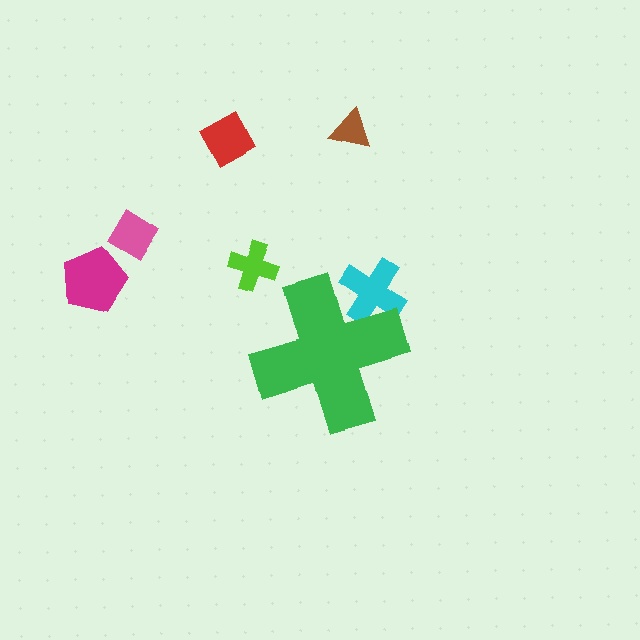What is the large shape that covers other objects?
A green cross.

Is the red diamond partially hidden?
No, the red diamond is fully visible.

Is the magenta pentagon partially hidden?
No, the magenta pentagon is fully visible.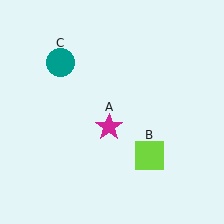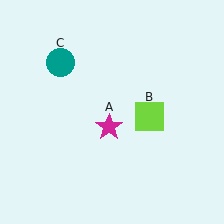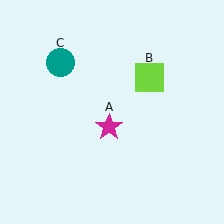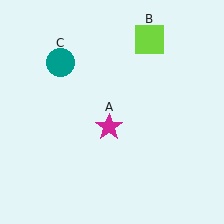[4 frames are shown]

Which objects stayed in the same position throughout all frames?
Magenta star (object A) and teal circle (object C) remained stationary.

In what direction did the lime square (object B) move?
The lime square (object B) moved up.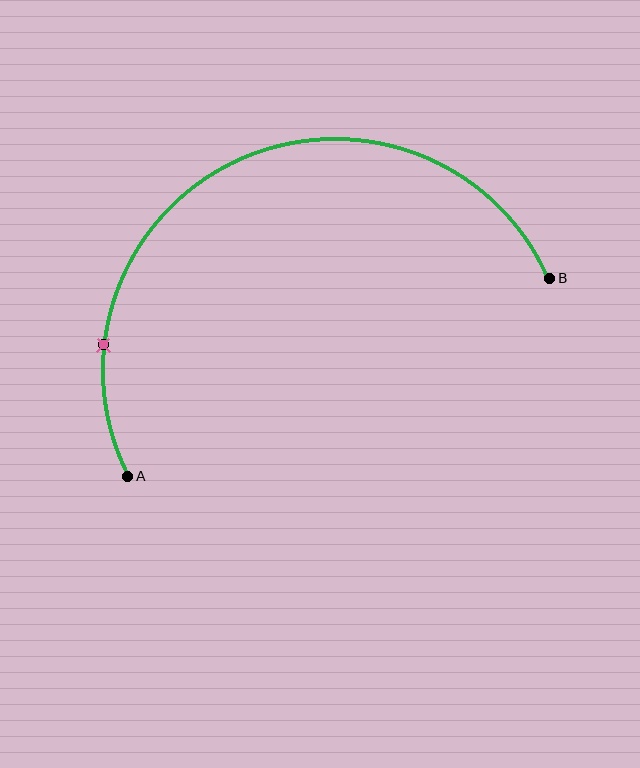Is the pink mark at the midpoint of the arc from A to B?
No. The pink mark lies on the arc but is closer to endpoint A. The arc midpoint would be at the point on the curve equidistant along the arc from both A and B.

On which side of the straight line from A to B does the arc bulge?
The arc bulges above the straight line connecting A and B.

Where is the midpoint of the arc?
The arc midpoint is the point on the curve farthest from the straight line joining A and B. It sits above that line.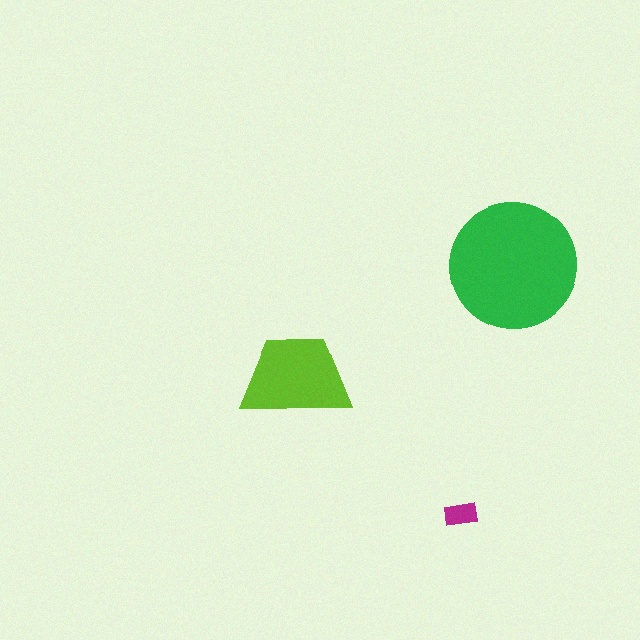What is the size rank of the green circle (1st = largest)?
1st.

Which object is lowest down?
The magenta rectangle is bottommost.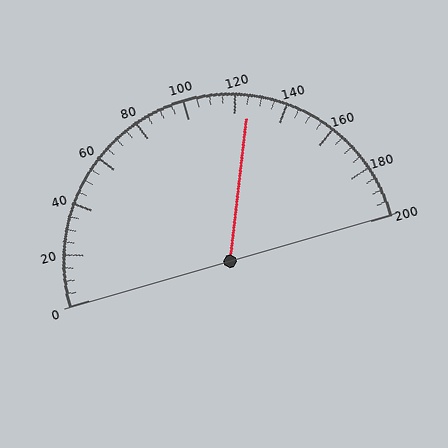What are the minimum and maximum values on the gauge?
The gauge ranges from 0 to 200.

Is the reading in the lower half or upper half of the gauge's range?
The reading is in the upper half of the range (0 to 200).